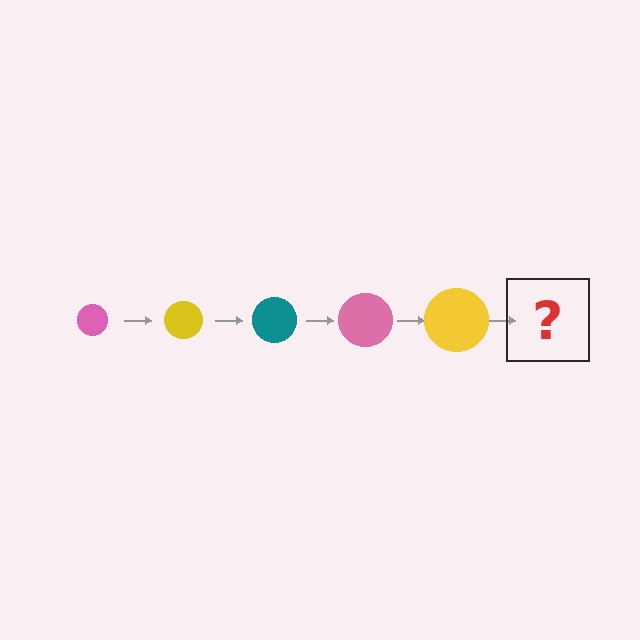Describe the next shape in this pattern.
It should be a teal circle, larger than the previous one.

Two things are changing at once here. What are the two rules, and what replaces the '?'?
The two rules are that the circle grows larger each step and the color cycles through pink, yellow, and teal. The '?' should be a teal circle, larger than the previous one.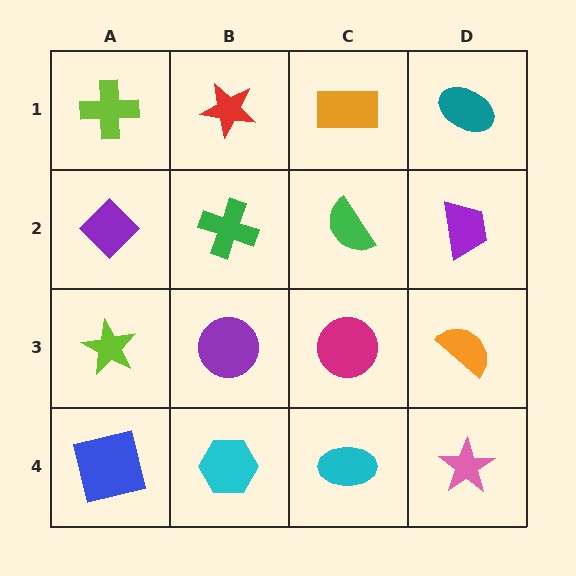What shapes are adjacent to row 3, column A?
A purple diamond (row 2, column A), a blue square (row 4, column A), a purple circle (row 3, column B).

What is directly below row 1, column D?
A purple trapezoid.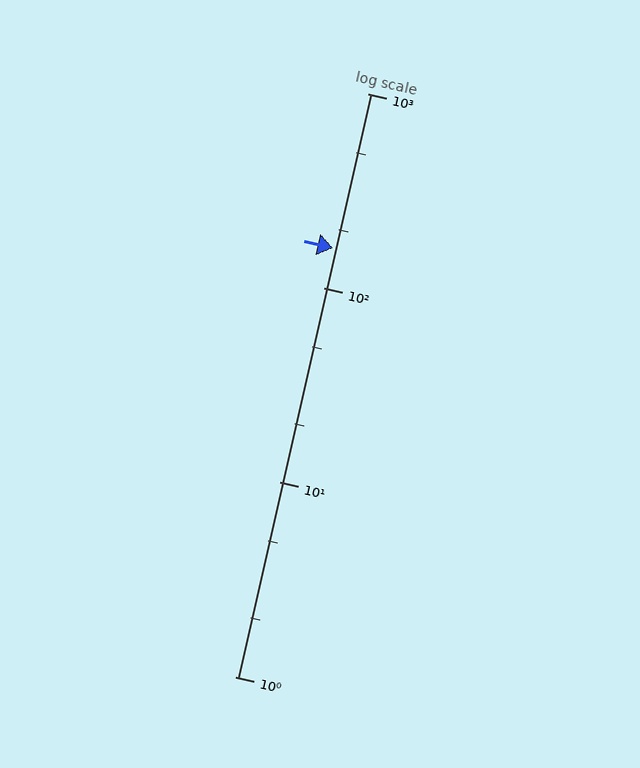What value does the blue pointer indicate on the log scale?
The pointer indicates approximately 160.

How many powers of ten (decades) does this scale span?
The scale spans 3 decades, from 1 to 1000.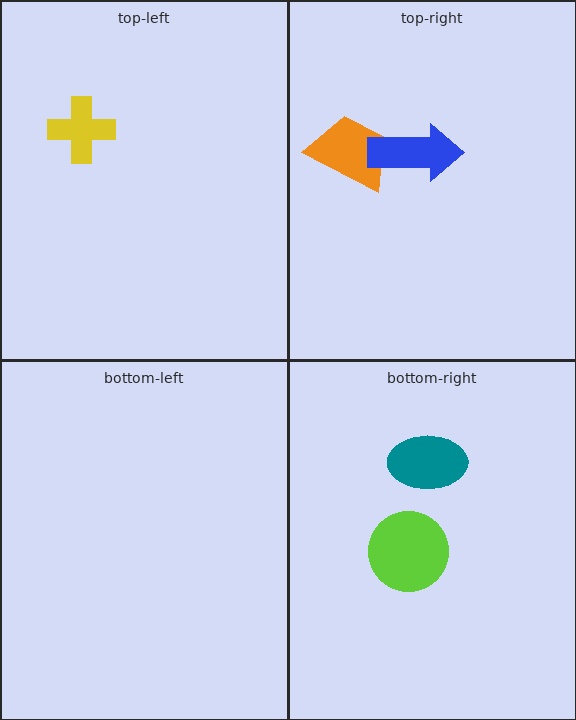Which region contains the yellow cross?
The top-left region.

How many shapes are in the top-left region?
1.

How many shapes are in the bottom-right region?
2.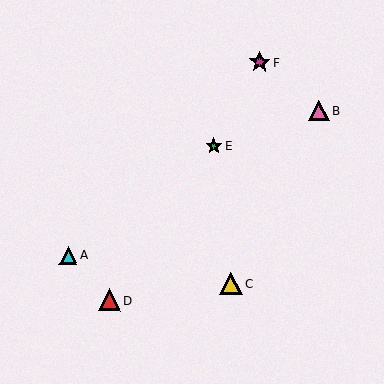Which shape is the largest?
The yellow triangle (labeled C) is the largest.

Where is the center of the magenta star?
The center of the magenta star is at (260, 62).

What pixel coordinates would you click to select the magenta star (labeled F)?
Click at (260, 62) to select the magenta star F.